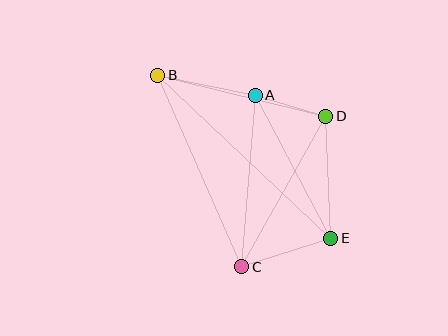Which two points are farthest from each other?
Points B and E are farthest from each other.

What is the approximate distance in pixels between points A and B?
The distance between A and B is approximately 99 pixels.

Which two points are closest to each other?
Points A and D are closest to each other.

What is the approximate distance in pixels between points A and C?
The distance between A and C is approximately 172 pixels.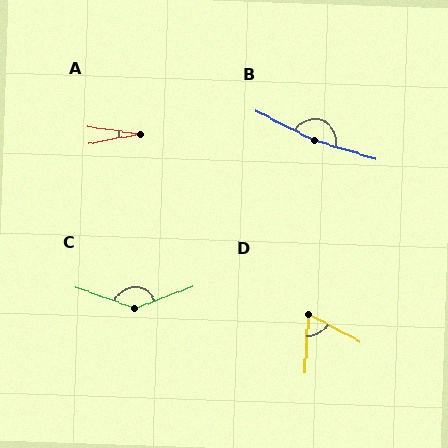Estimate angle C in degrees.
Approximately 140 degrees.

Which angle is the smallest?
A, at approximately 18 degrees.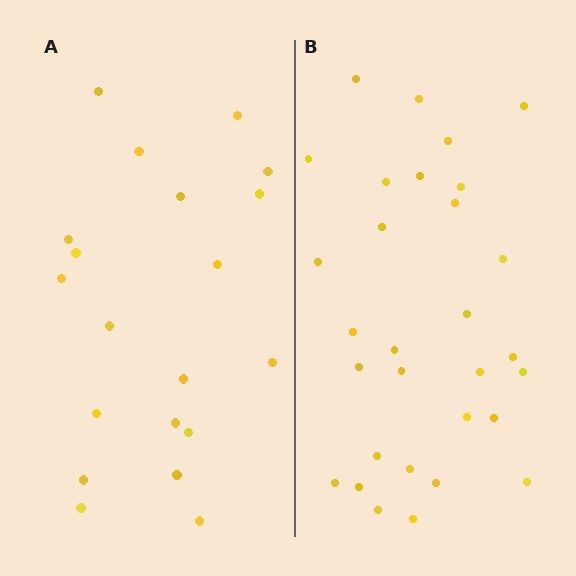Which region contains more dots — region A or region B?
Region B (the right region) has more dots.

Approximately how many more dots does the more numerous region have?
Region B has roughly 10 or so more dots than region A.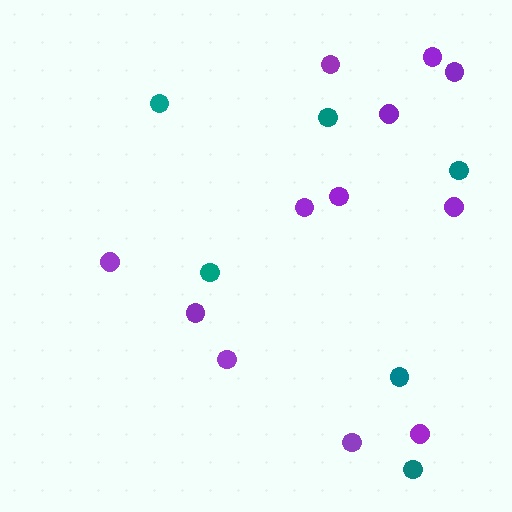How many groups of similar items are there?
There are 2 groups: one group of purple circles (12) and one group of teal circles (6).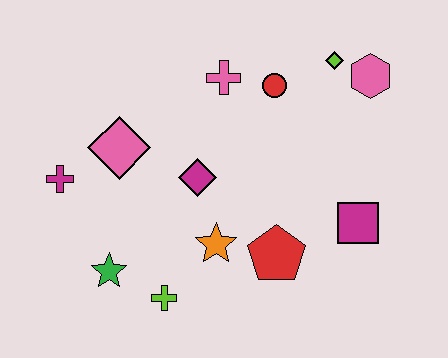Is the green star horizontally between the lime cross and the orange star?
No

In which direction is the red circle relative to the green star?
The red circle is above the green star.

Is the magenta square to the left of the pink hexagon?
Yes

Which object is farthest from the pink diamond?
The pink hexagon is farthest from the pink diamond.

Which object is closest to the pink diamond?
The magenta cross is closest to the pink diamond.